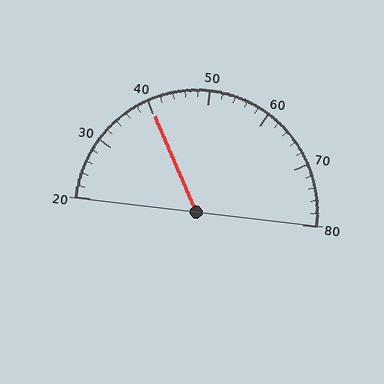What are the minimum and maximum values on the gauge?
The gauge ranges from 20 to 80.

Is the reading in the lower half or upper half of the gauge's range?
The reading is in the lower half of the range (20 to 80).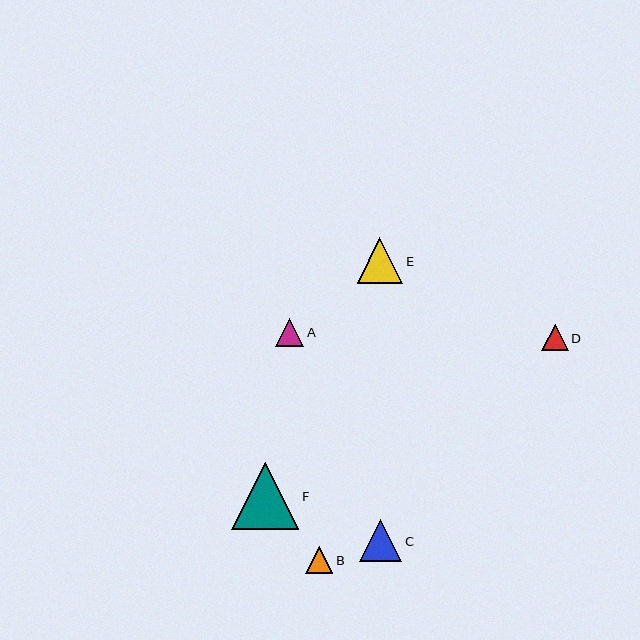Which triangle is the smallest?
Triangle D is the smallest with a size of approximately 27 pixels.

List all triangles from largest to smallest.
From largest to smallest: F, E, C, A, B, D.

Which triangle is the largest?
Triangle F is the largest with a size of approximately 67 pixels.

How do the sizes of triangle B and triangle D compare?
Triangle B and triangle D are approximately the same size.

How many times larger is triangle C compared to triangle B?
Triangle C is approximately 1.5 times the size of triangle B.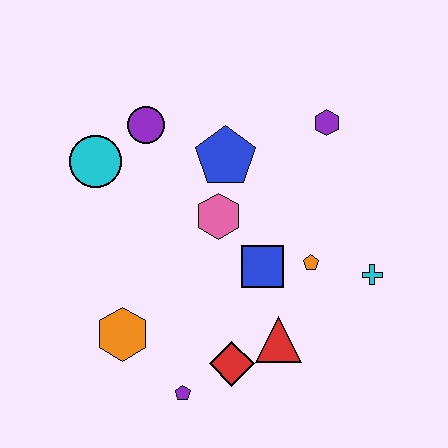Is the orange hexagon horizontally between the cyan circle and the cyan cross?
Yes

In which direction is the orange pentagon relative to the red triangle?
The orange pentagon is above the red triangle.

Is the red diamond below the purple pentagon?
No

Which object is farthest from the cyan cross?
The cyan circle is farthest from the cyan cross.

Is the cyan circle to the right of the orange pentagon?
No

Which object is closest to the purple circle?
The cyan circle is closest to the purple circle.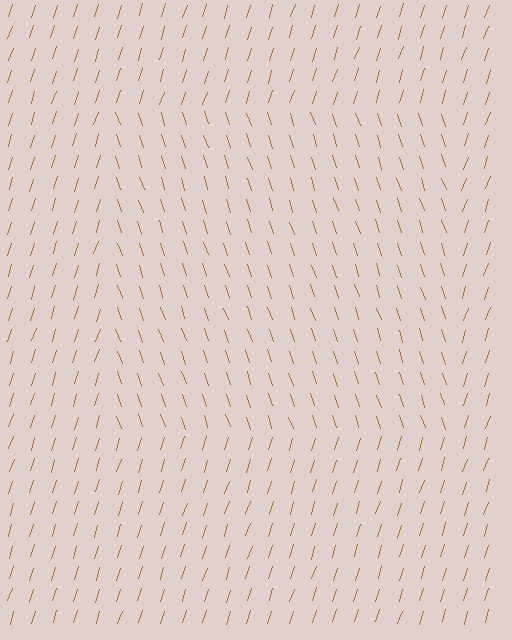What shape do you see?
I see a rectangle.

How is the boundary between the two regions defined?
The boundary is defined purely by a change in line orientation (approximately 36 degrees difference). All lines are the same color and thickness.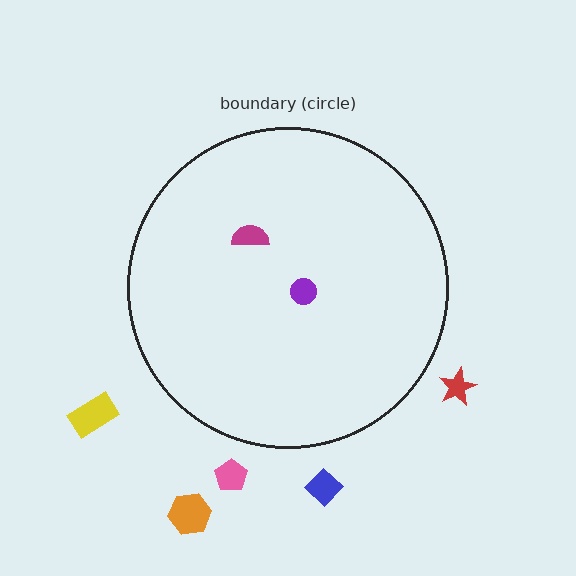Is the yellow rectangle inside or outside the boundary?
Outside.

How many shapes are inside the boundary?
2 inside, 5 outside.